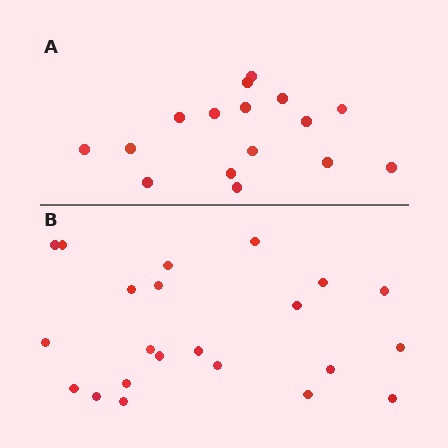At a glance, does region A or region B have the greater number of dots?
Region B (the bottom region) has more dots.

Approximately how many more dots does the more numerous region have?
Region B has about 6 more dots than region A.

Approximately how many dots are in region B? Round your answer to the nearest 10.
About 20 dots. (The exact count is 22, which rounds to 20.)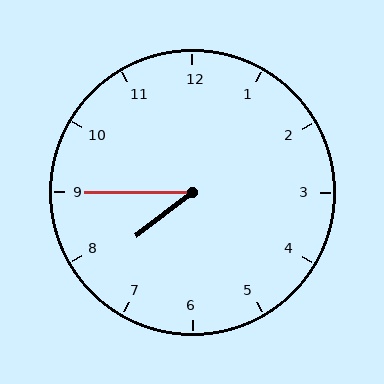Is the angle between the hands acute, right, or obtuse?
It is acute.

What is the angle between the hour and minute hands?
Approximately 38 degrees.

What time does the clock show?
7:45.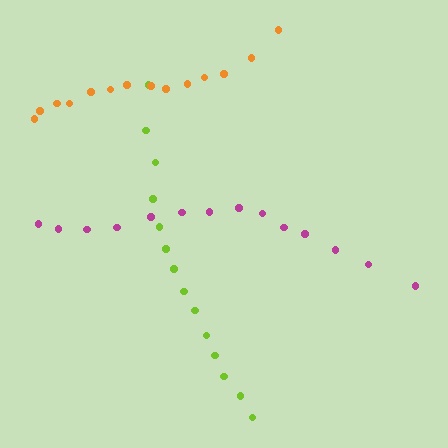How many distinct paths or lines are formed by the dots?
There are 3 distinct paths.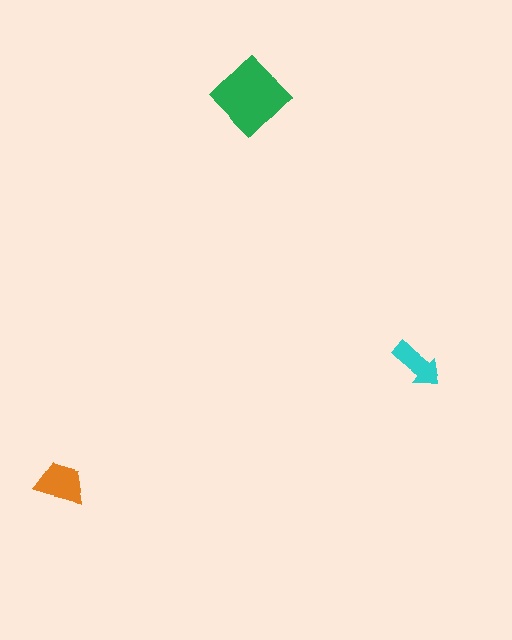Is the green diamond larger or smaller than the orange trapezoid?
Larger.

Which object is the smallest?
The cyan arrow.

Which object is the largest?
The green diamond.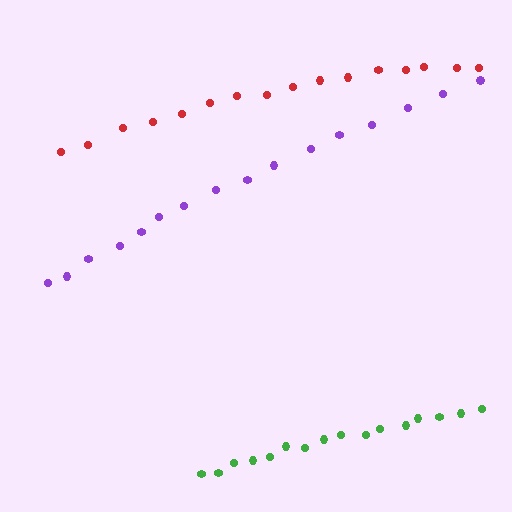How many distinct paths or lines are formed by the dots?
There are 3 distinct paths.